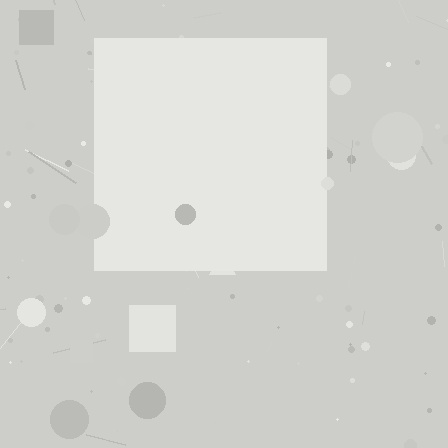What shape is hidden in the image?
A square is hidden in the image.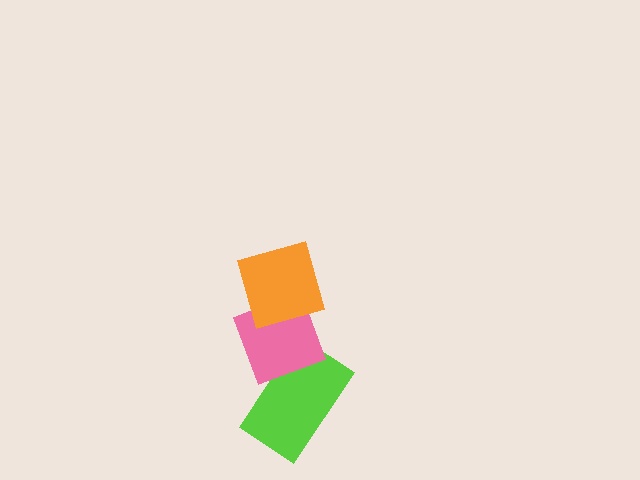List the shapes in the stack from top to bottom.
From top to bottom: the orange diamond, the pink diamond, the lime rectangle.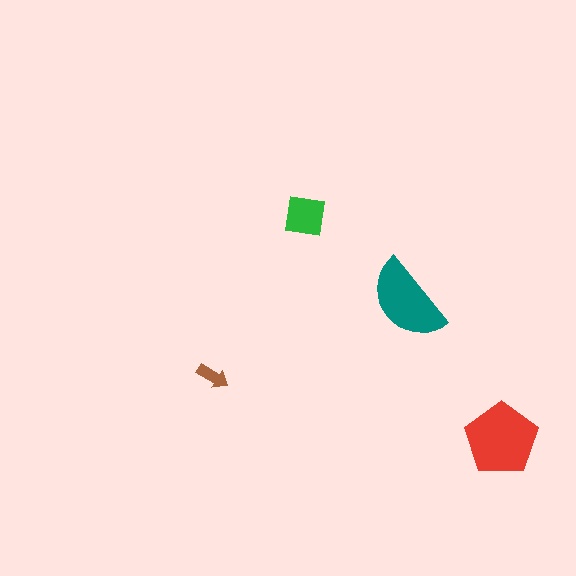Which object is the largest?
The red pentagon.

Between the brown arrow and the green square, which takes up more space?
The green square.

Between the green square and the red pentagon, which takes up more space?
The red pentagon.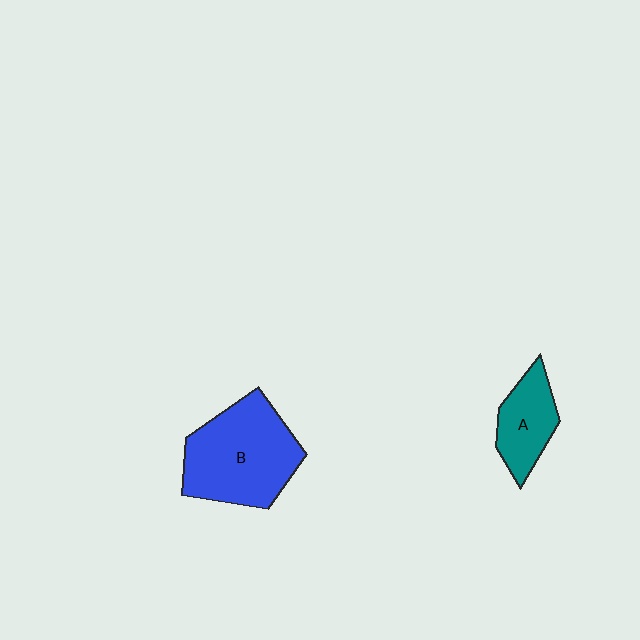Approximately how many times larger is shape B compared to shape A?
Approximately 2.0 times.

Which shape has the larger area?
Shape B (blue).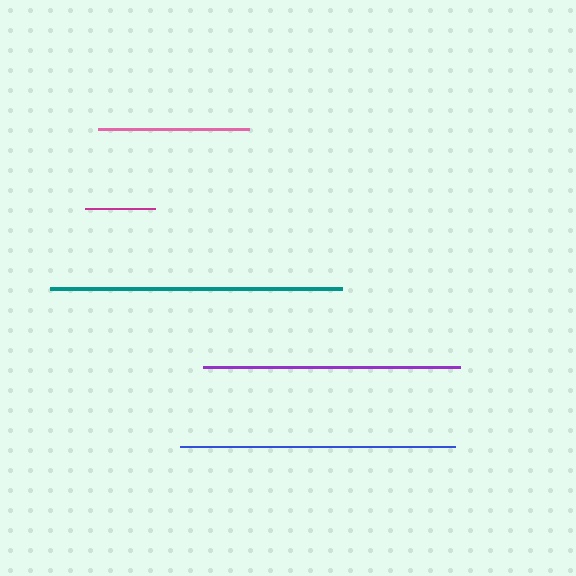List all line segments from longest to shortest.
From longest to shortest: teal, blue, purple, pink, magenta.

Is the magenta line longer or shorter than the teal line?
The teal line is longer than the magenta line.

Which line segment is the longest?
The teal line is the longest at approximately 292 pixels.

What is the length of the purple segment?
The purple segment is approximately 257 pixels long.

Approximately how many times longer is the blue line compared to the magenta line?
The blue line is approximately 3.9 times the length of the magenta line.